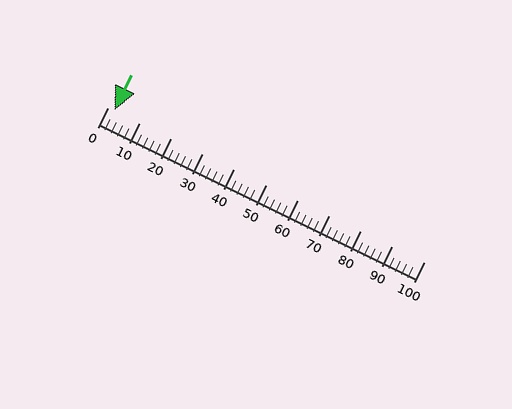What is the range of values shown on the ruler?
The ruler shows values from 0 to 100.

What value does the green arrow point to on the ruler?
The green arrow points to approximately 2.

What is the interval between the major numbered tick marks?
The major tick marks are spaced 10 units apart.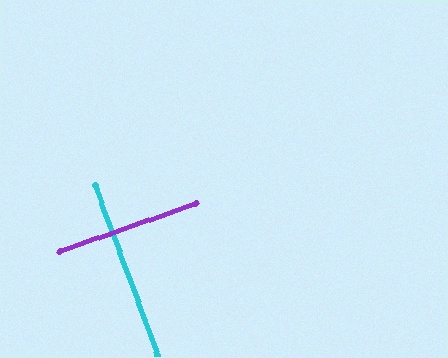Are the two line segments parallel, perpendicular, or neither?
Perpendicular — they meet at approximately 89°.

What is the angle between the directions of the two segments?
Approximately 89 degrees.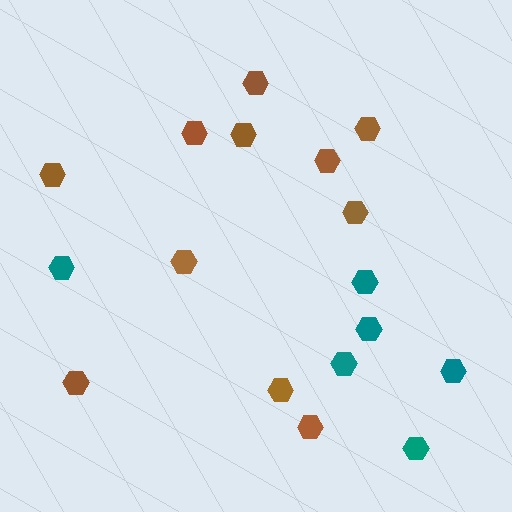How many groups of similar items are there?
There are 2 groups: one group of brown hexagons (11) and one group of teal hexagons (6).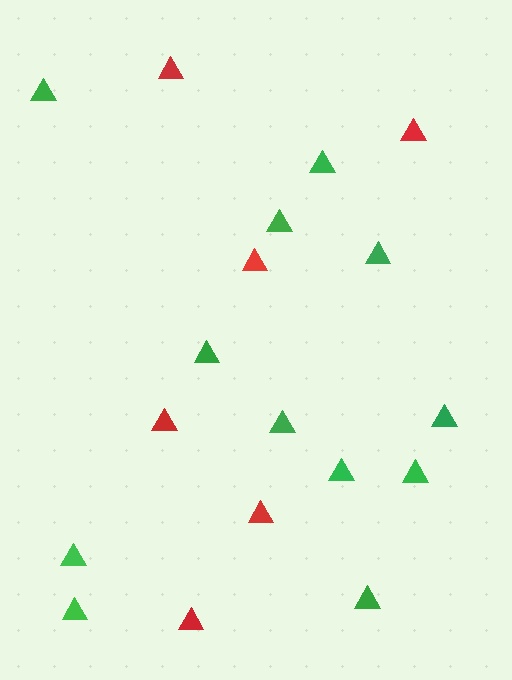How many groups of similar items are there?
There are 2 groups: one group of red triangles (6) and one group of green triangles (12).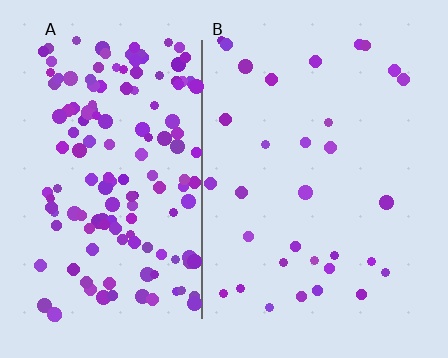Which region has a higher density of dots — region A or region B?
A (the left).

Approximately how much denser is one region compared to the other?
Approximately 4.7× — region A over region B.